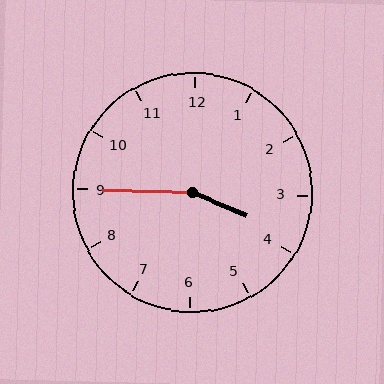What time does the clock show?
3:45.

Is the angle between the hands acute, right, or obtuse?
It is obtuse.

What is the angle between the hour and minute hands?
Approximately 158 degrees.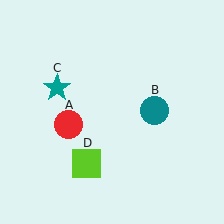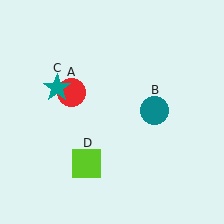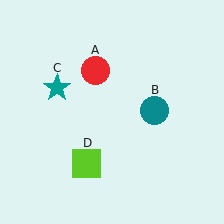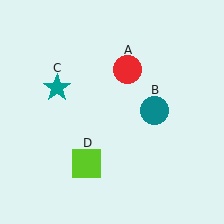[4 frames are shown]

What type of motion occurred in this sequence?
The red circle (object A) rotated clockwise around the center of the scene.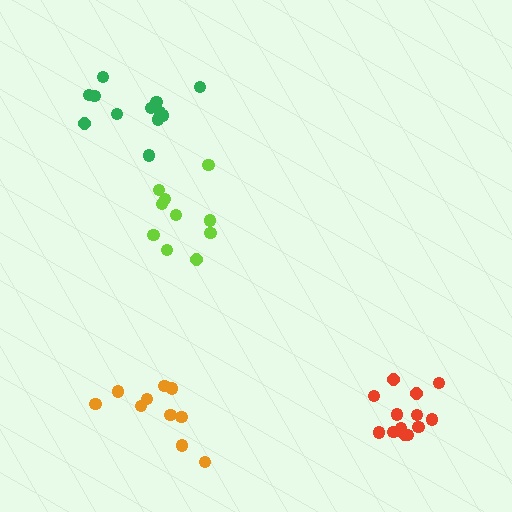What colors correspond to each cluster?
The clusters are colored: lime, orange, red, green.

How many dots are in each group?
Group 1: 10 dots, Group 2: 10 dots, Group 3: 13 dots, Group 4: 12 dots (45 total).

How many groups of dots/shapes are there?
There are 4 groups.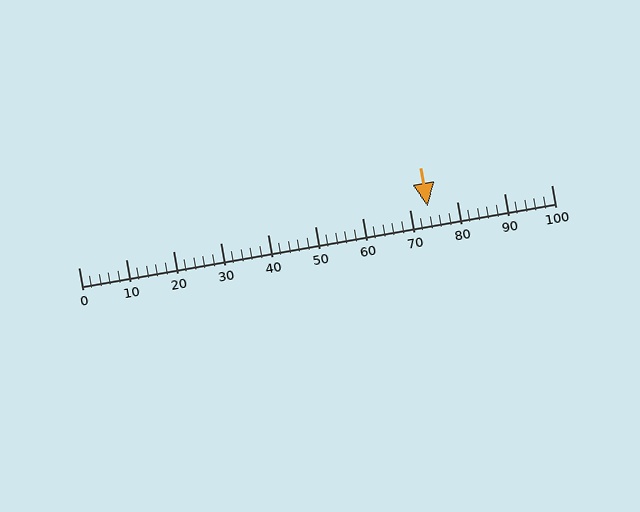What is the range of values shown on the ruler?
The ruler shows values from 0 to 100.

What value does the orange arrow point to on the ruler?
The orange arrow points to approximately 74.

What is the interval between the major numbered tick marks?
The major tick marks are spaced 10 units apart.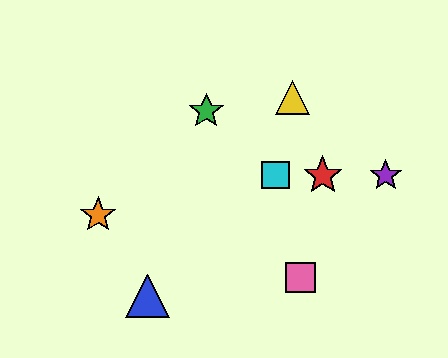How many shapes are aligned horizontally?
3 shapes (the red star, the purple star, the cyan square) are aligned horizontally.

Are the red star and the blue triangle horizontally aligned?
No, the red star is at y≈175 and the blue triangle is at y≈296.